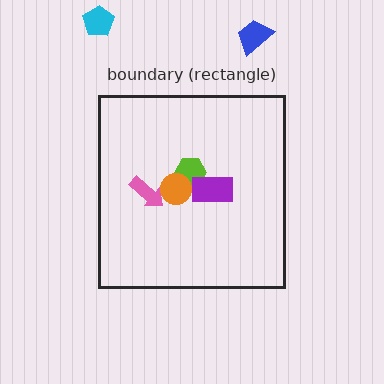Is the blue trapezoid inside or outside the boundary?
Outside.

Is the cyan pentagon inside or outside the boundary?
Outside.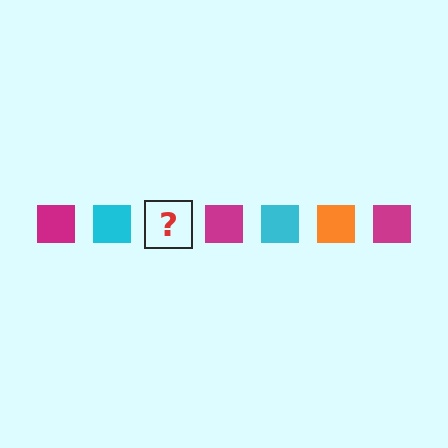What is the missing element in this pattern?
The missing element is an orange square.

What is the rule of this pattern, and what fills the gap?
The rule is that the pattern cycles through magenta, cyan, orange squares. The gap should be filled with an orange square.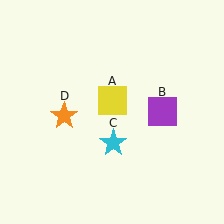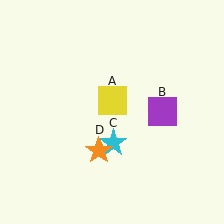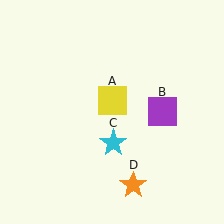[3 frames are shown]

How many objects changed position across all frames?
1 object changed position: orange star (object D).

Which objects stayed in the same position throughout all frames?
Yellow square (object A) and purple square (object B) and cyan star (object C) remained stationary.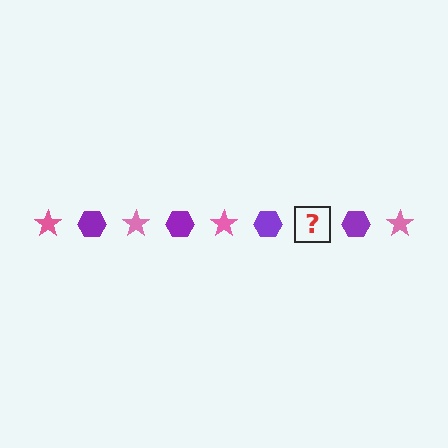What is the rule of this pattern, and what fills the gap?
The rule is that the pattern alternates between pink star and purple hexagon. The gap should be filled with a pink star.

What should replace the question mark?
The question mark should be replaced with a pink star.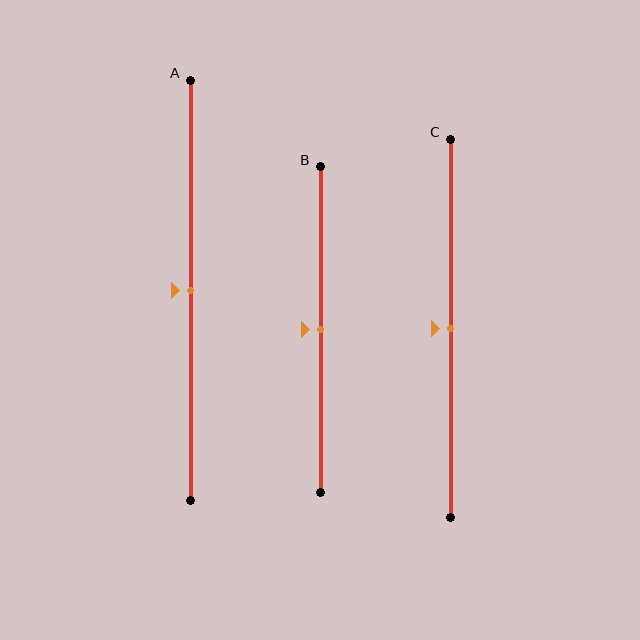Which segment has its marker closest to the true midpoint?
Segment A has its marker closest to the true midpoint.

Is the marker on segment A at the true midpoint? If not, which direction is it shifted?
Yes, the marker on segment A is at the true midpoint.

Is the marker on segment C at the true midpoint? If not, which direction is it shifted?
Yes, the marker on segment C is at the true midpoint.